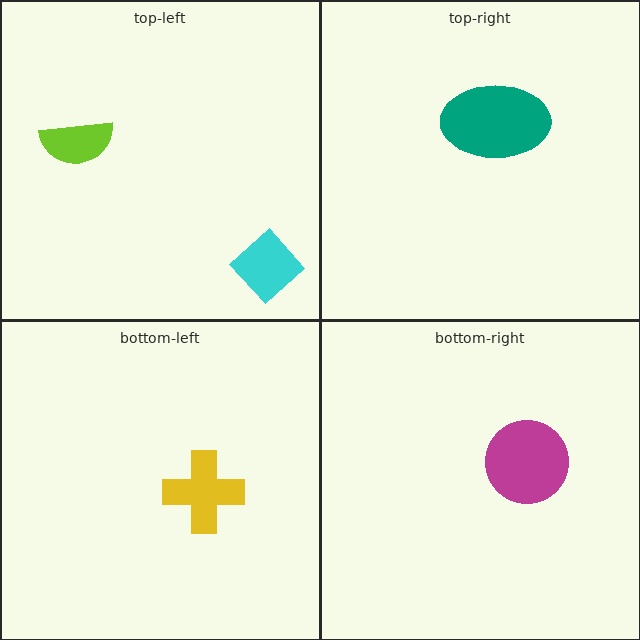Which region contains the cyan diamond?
The top-left region.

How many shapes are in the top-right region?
1.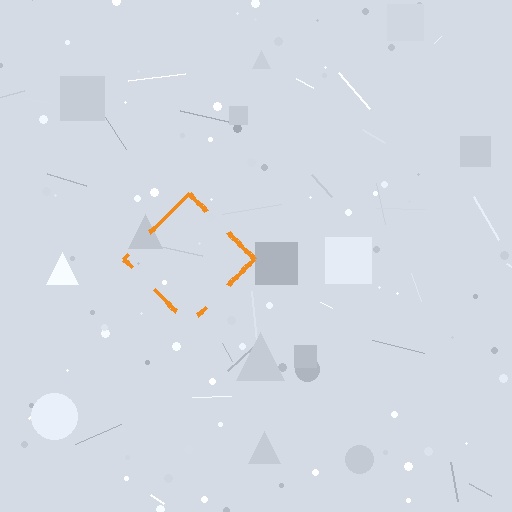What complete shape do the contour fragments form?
The contour fragments form a diamond.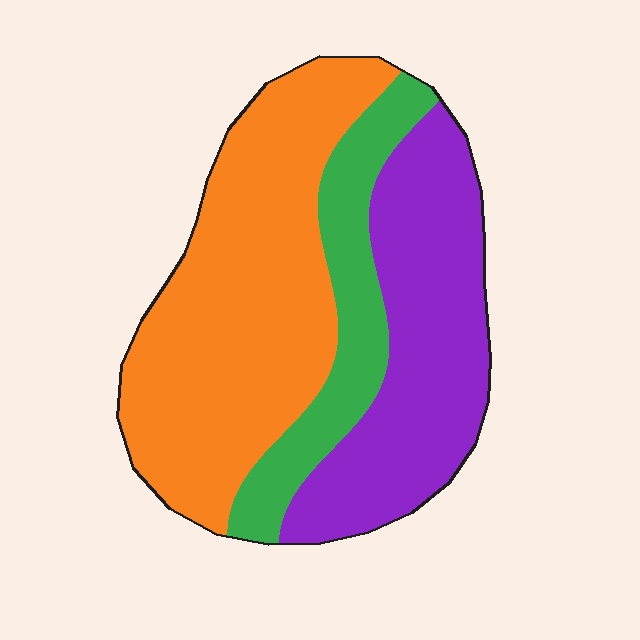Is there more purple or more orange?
Orange.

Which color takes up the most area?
Orange, at roughly 50%.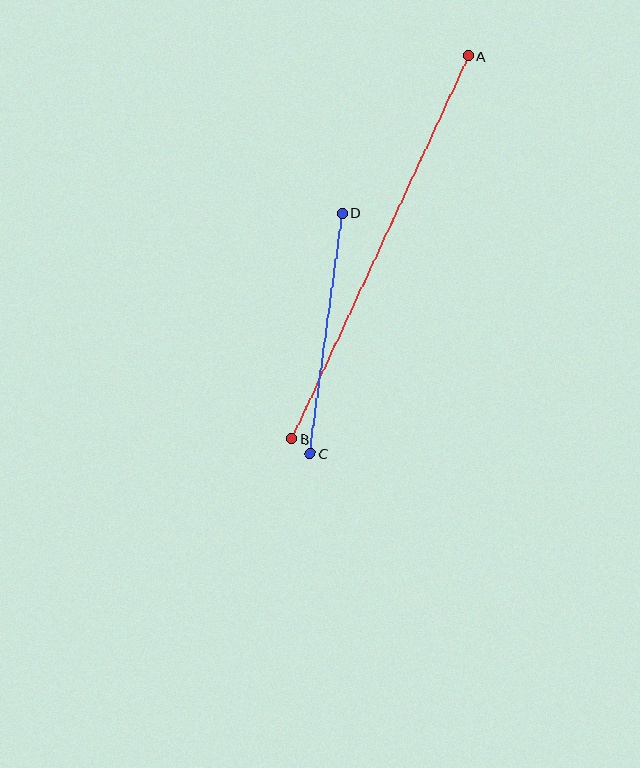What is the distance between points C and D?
The distance is approximately 242 pixels.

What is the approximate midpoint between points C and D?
The midpoint is at approximately (326, 333) pixels.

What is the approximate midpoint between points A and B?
The midpoint is at approximately (380, 247) pixels.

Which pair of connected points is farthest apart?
Points A and B are farthest apart.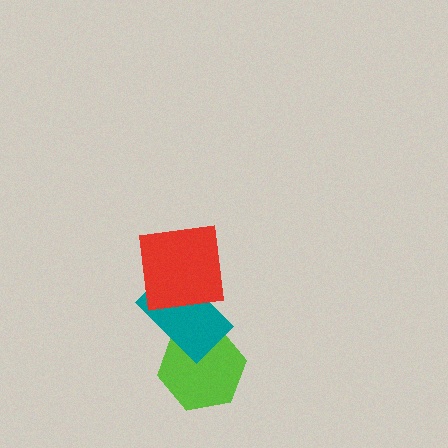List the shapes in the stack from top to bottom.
From top to bottom: the red square, the teal rectangle, the lime hexagon.